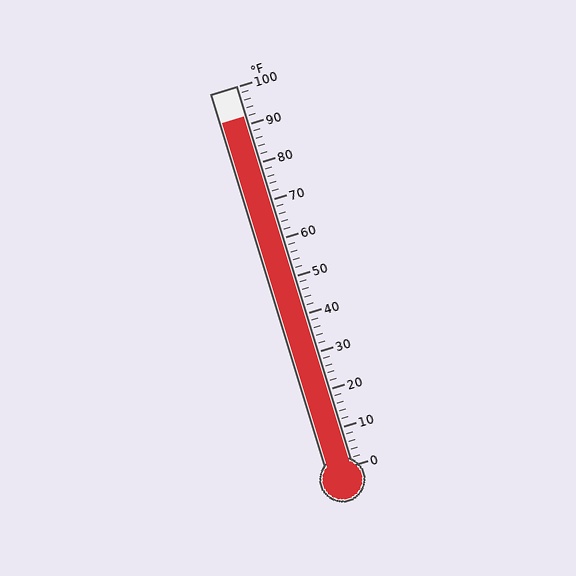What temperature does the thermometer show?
The thermometer shows approximately 92°F.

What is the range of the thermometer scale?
The thermometer scale ranges from 0°F to 100°F.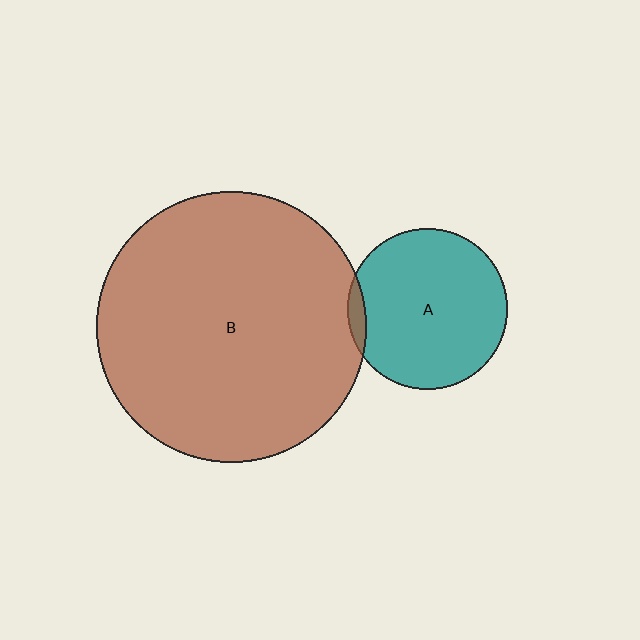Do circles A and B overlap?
Yes.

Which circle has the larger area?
Circle B (brown).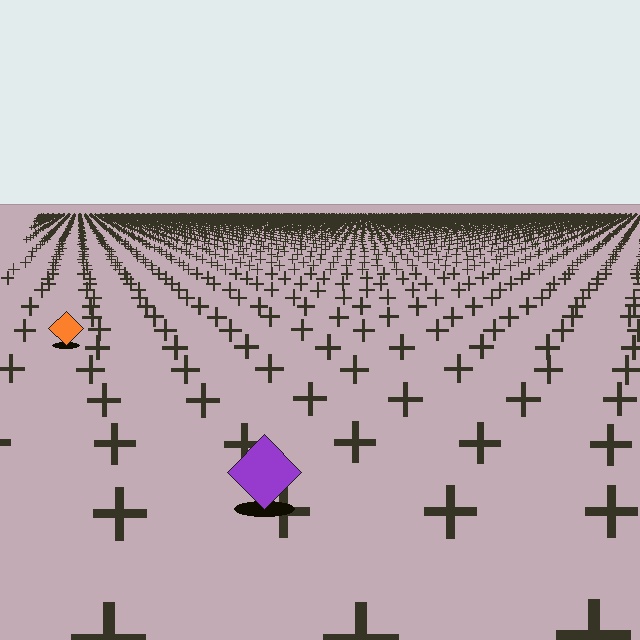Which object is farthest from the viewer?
The orange diamond is farthest from the viewer. It appears smaller and the ground texture around it is denser.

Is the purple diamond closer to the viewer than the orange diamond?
Yes. The purple diamond is closer — you can tell from the texture gradient: the ground texture is coarser near it.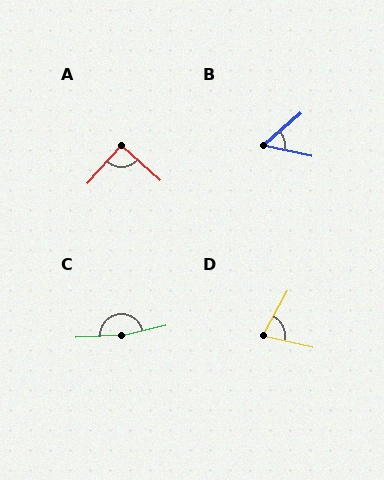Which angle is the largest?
C, at approximately 170 degrees.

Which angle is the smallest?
B, at approximately 53 degrees.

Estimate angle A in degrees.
Approximately 90 degrees.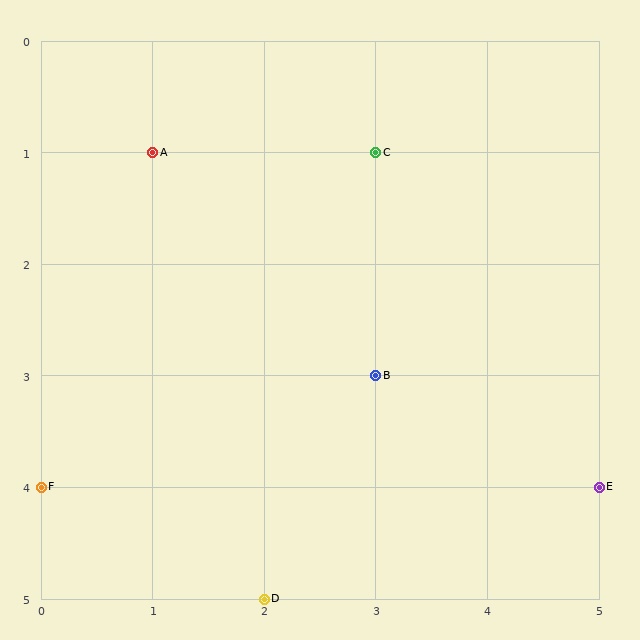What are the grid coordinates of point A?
Point A is at grid coordinates (1, 1).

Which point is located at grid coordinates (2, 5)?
Point D is at (2, 5).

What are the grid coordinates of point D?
Point D is at grid coordinates (2, 5).